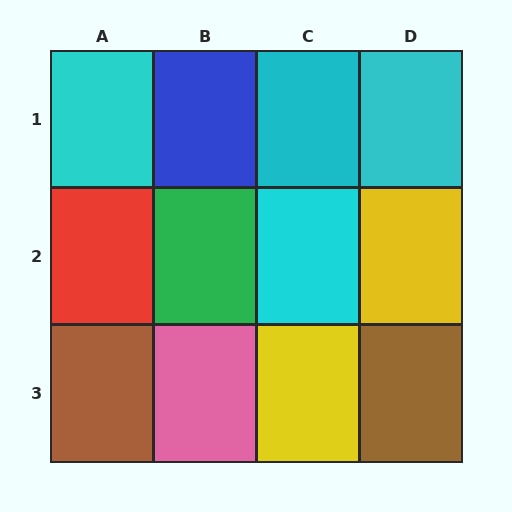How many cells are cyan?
4 cells are cyan.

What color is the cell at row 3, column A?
Brown.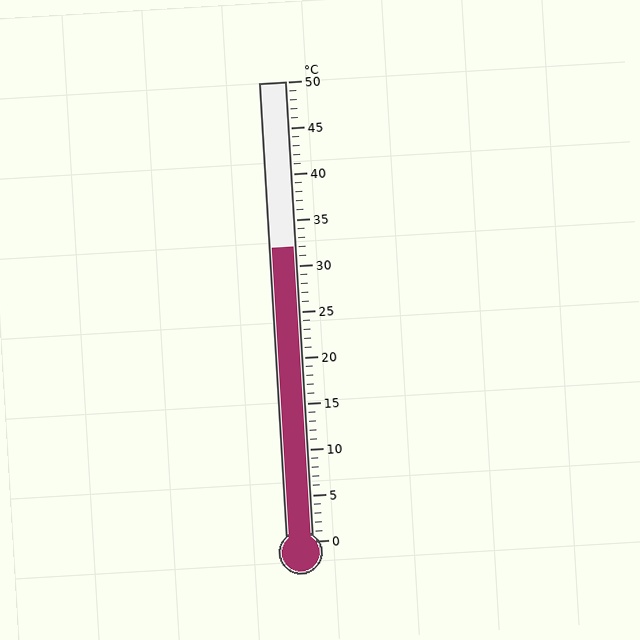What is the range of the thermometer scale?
The thermometer scale ranges from 0°C to 50°C.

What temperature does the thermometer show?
The thermometer shows approximately 32°C.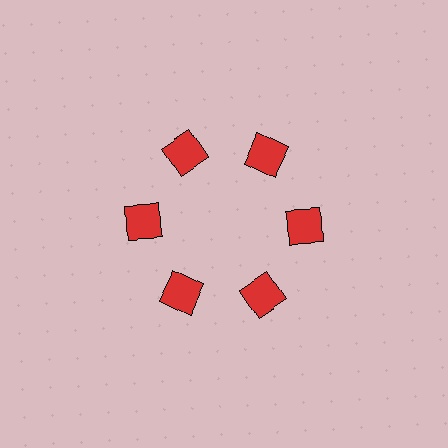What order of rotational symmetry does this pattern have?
This pattern has 6-fold rotational symmetry.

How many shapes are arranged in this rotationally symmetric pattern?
There are 6 shapes, arranged in 6 groups of 1.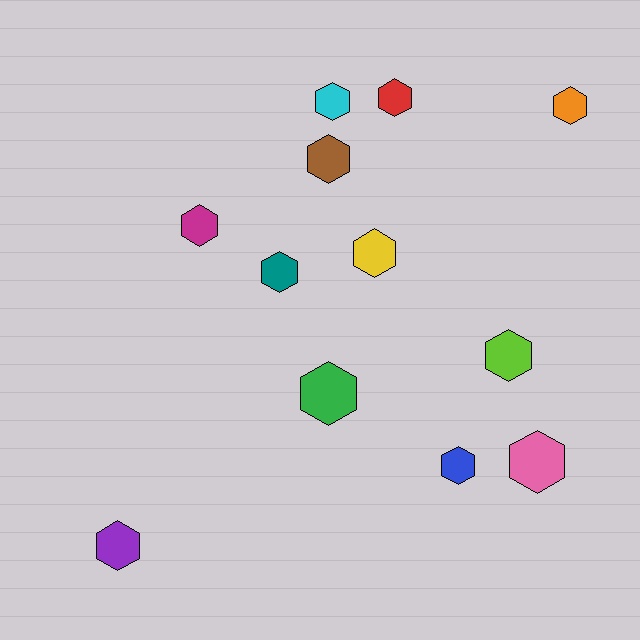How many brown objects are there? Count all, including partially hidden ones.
There is 1 brown object.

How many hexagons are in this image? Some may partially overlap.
There are 12 hexagons.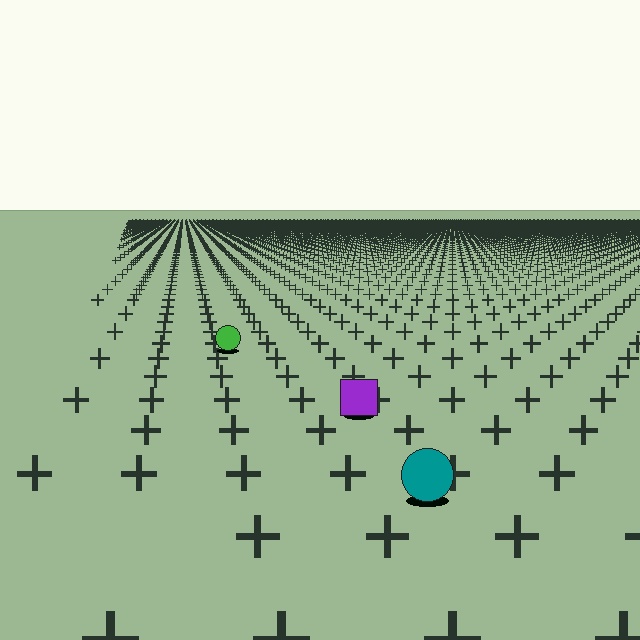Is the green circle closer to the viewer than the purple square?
No. The purple square is closer — you can tell from the texture gradient: the ground texture is coarser near it.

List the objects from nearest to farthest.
From nearest to farthest: the teal circle, the purple square, the green circle.